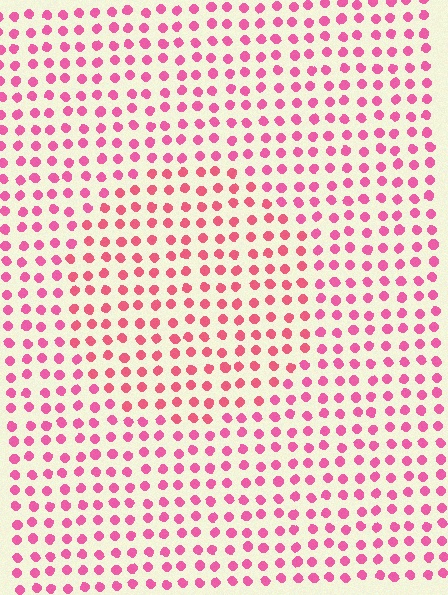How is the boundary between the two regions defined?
The boundary is defined purely by a slight shift in hue (about 17 degrees). Spacing, size, and orientation are identical on both sides.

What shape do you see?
I see a circle.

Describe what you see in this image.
The image is filled with small pink elements in a uniform arrangement. A circle-shaped region is visible where the elements are tinted to a slightly different hue, forming a subtle color boundary.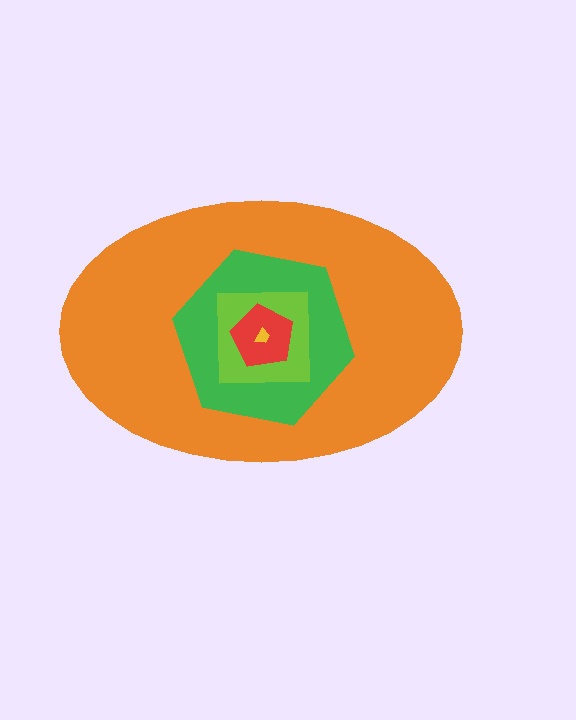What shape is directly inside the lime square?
The red pentagon.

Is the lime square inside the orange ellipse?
Yes.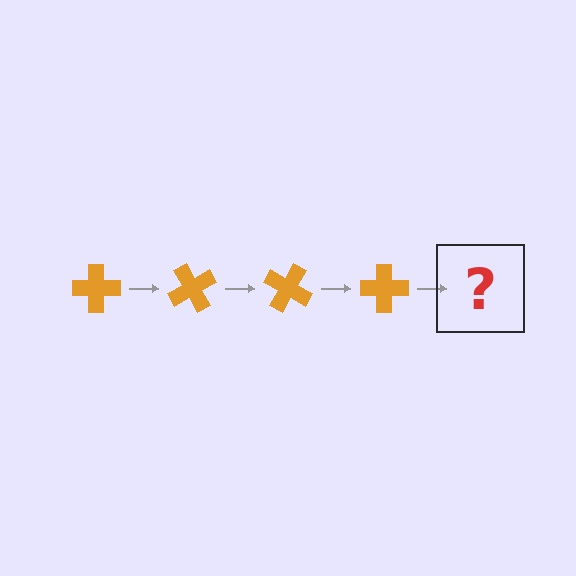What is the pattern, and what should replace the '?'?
The pattern is that the cross rotates 60 degrees each step. The '?' should be an orange cross rotated 240 degrees.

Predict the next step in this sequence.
The next step is an orange cross rotated 240 degrees.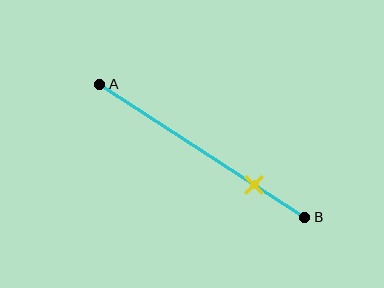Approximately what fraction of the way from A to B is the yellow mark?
The yellow mark is approximately 75% of the way from A to B.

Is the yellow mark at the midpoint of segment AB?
No, the mark is at about 75% from A, not at the 50% midpoint.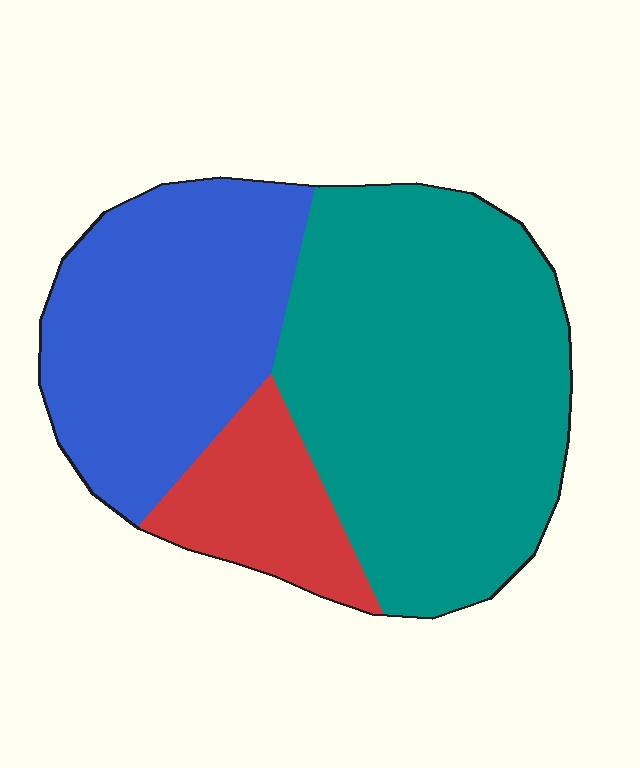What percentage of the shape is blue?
Blue covers 34% of the shape.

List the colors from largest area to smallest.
From largest to smallest: teal, blue, red.